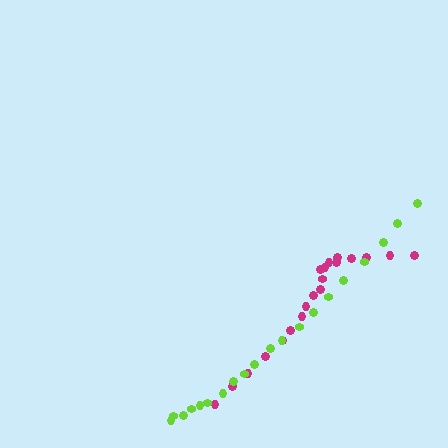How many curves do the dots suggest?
There are 2 distinct paths.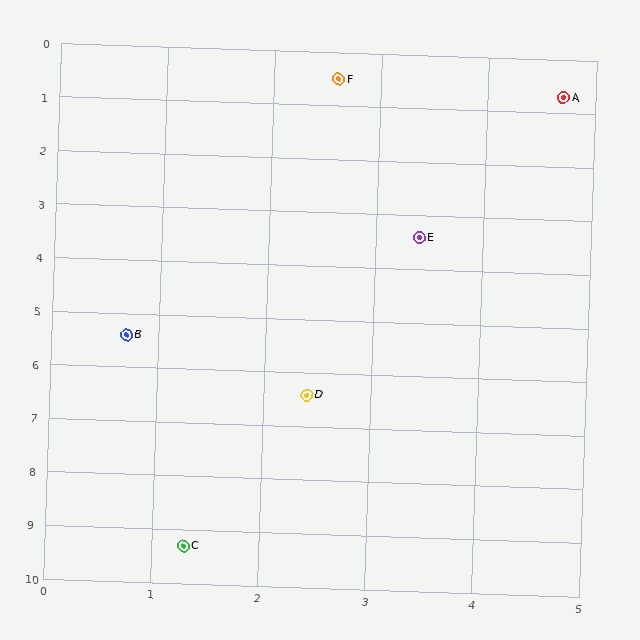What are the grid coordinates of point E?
Point E is at approximately (3.4, 3.4).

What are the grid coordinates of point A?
Point A is at approximately (4.7, 0.7).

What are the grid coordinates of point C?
Point C is at approximately (1.3, 9.3).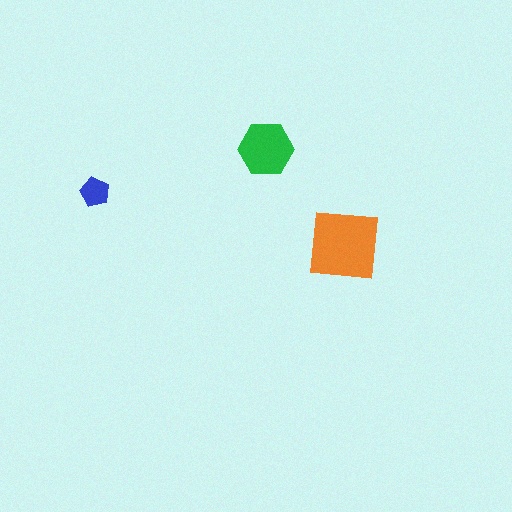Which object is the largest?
The orange square.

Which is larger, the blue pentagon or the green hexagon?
The green hexagon.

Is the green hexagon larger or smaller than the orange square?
Smaller.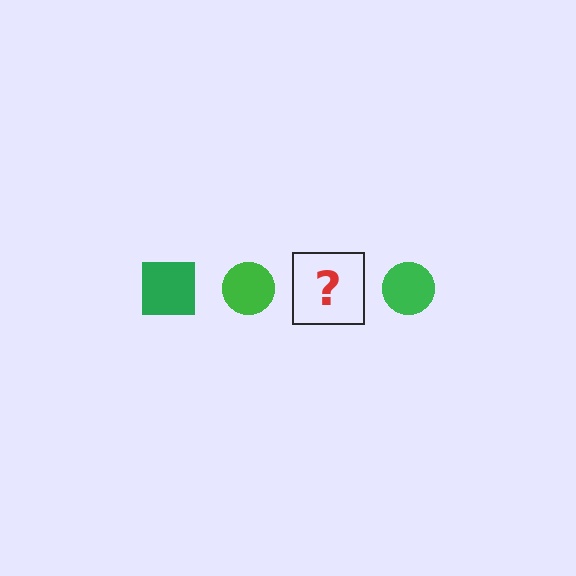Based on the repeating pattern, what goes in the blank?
The blank should be a green square.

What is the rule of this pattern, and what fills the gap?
The rule is that the pattern cycles through square, circle shapes in green. The gap should be filled with a green square.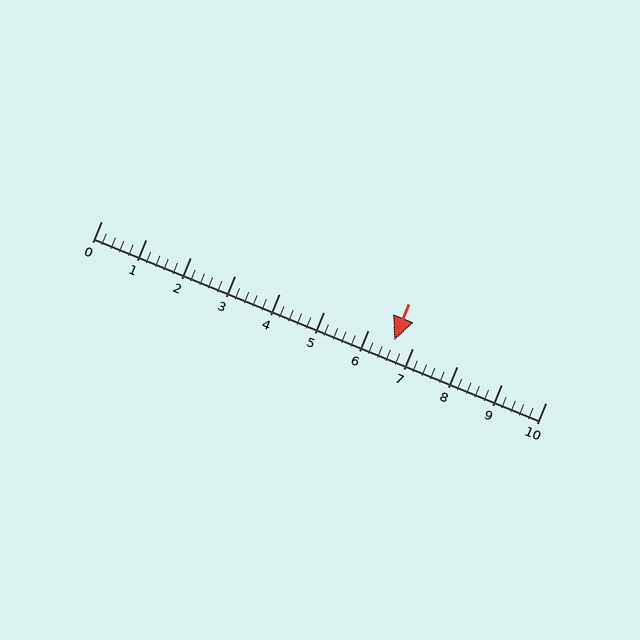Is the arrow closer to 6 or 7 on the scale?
The arrow is closer to 7.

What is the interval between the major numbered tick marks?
The major tick marks are spaced 1 units apart.